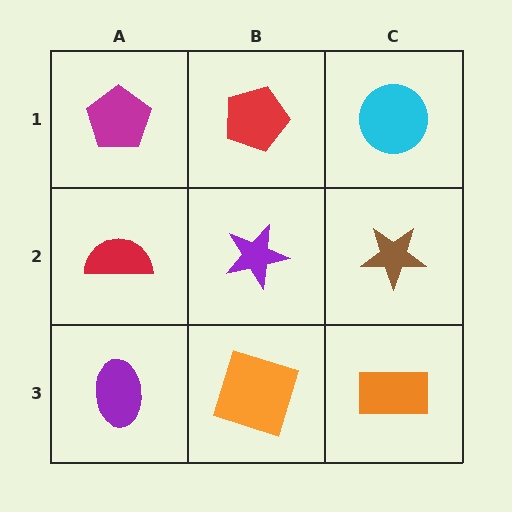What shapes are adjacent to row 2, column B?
A red pentagon (row 1, column B), an orange square (row 3, column B), a red semicircle (row 2, column A), a brown star (row 2, column C).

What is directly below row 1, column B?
A purple star.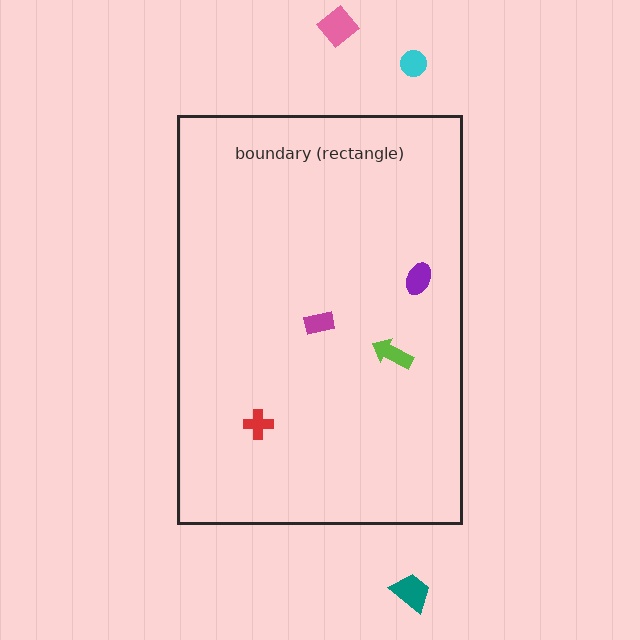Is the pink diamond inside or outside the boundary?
Outside.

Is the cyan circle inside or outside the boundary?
Outside.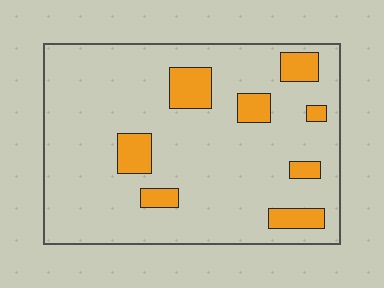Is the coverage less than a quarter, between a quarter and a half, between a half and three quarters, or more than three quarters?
Less than a quarter.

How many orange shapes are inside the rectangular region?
8.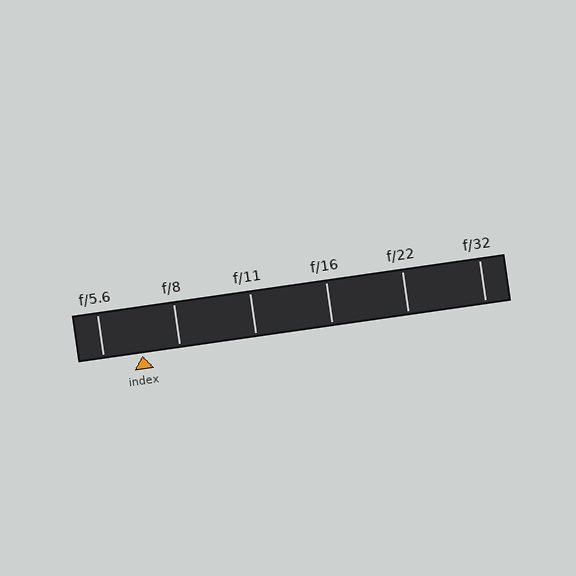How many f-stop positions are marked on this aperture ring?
There are 6 f-stop positions marked.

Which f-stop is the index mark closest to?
The index mark is closest to f/8.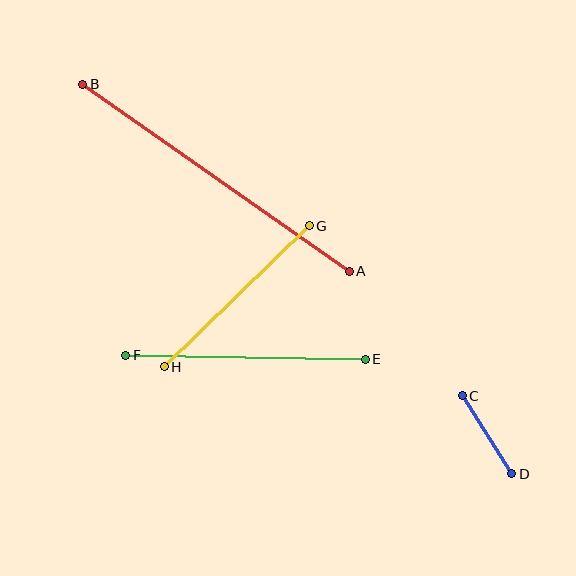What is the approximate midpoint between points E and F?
The midpoint is at approximately (246, 357) pixels.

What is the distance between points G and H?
The distance is approximately 202 pixels.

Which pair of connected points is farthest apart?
Points A and B are farthest apart.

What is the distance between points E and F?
The distance is approximately 239 pixels.